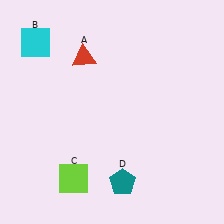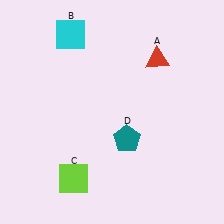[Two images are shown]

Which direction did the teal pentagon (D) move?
The teal pentagon (D) moved up.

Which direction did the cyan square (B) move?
The cyan square (B) moved right.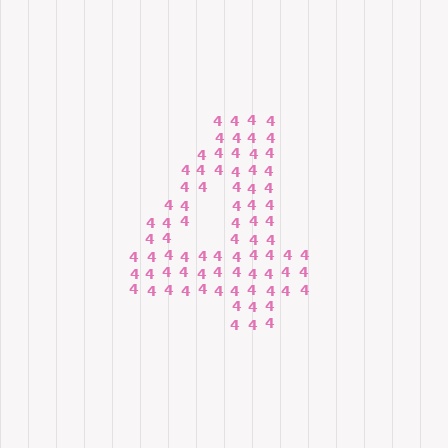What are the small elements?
The small elements are digit 4's.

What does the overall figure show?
The overall figure shows the digit 4.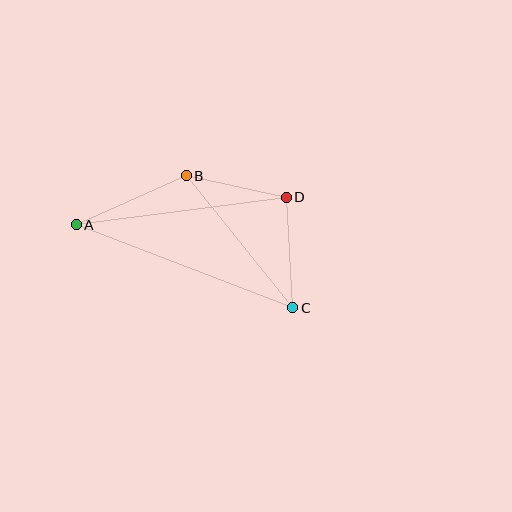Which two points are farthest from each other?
Points A and C are farthest from each other.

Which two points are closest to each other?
Points B and D are closest to each other.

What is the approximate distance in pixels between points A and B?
The distance between A and B is approximately 120 pixels.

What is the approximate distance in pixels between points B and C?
The distance between B and C is approximately 169 pixels.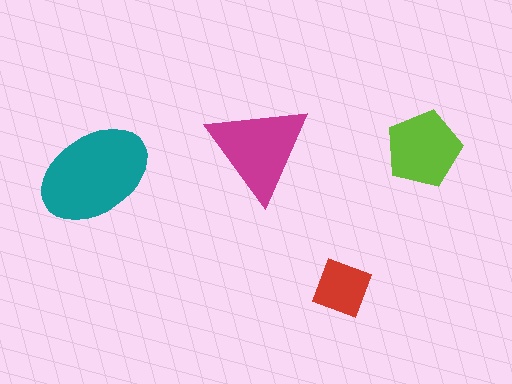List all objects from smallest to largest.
The red diamond, the lime pentagon, the magenta triangle, the teal ellipse.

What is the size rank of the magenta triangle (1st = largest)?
2nd.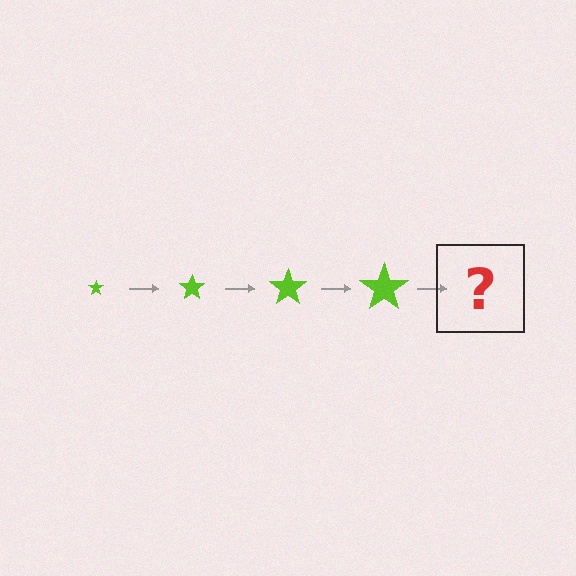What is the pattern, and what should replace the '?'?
The pattern is that the star gets progressively larger each step. The '?' should be a lime star, larger than the previous one.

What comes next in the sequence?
The next element should be a lime star, larger than the previous one.